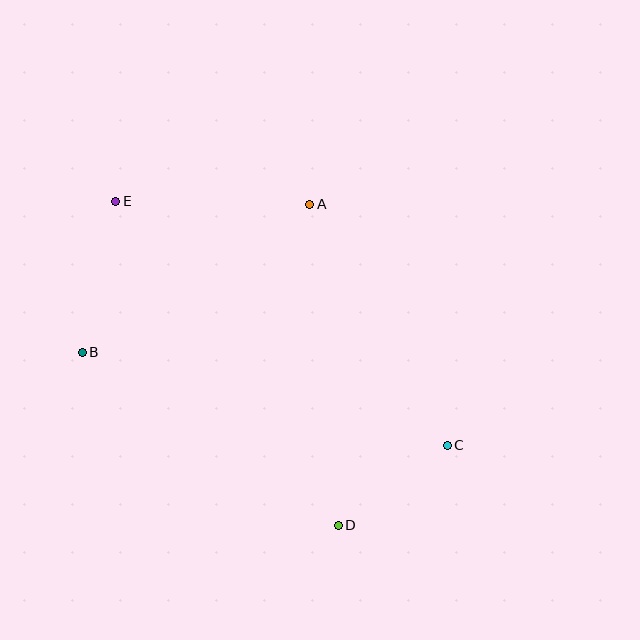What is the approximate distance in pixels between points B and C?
The distance between B and C is approximately 377 pixels.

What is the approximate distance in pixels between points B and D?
The distance between B and D is approximately 309 pixels.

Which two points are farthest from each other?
Points C and E are farthest from each other.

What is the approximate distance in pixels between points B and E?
The distance between B and E is approximately 154 pixels.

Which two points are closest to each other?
Points C and D are closest to each other.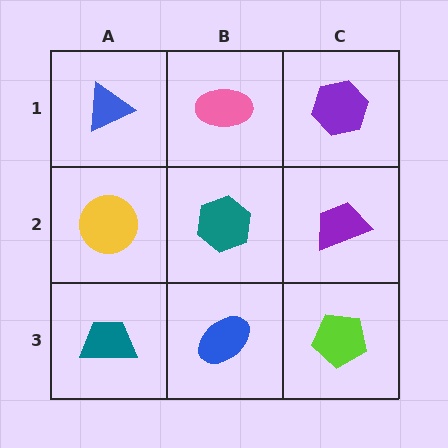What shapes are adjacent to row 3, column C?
A purple trapezoid (row 2, column C), a blue ellipse (row 3, column B).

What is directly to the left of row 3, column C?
A blue ellipse.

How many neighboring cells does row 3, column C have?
2.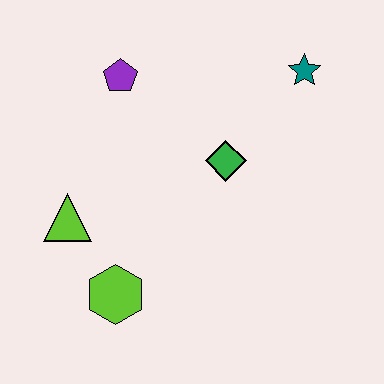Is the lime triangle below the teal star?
Yes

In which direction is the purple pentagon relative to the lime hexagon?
The purple pentagon is above the lime hexagon.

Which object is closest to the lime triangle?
The lime hexagon is closest to the lime triangle.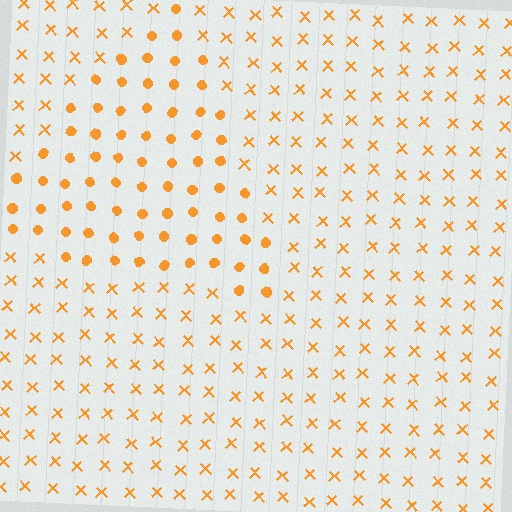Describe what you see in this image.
The image is filled with small orange elements arranged in a uniform grid. A triangle-shaped region contains circles, while the surrounding area contains X marks. The boundary is defined purely by the change in element shape.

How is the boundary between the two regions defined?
The boundary is defined by a change in element shape: circles inside vs. X marks outside. All elements share the same color and spacing.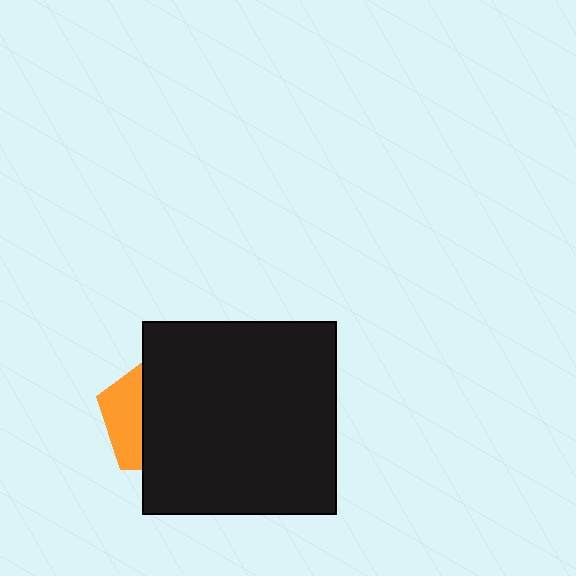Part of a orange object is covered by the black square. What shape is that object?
It is a pentagon.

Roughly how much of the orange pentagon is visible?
A small part of it is visible (roughly 31%).